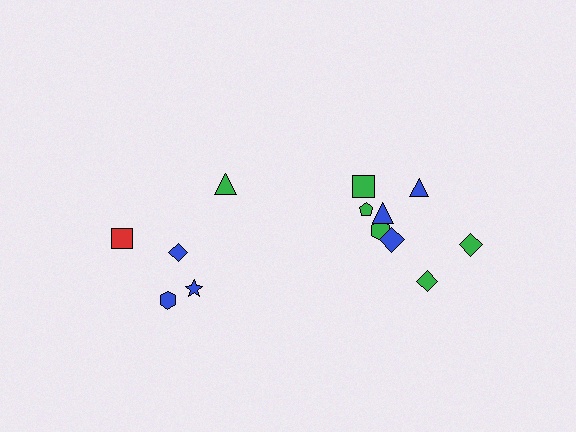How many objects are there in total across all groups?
There are 13 objects.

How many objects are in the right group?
There are 8 objects.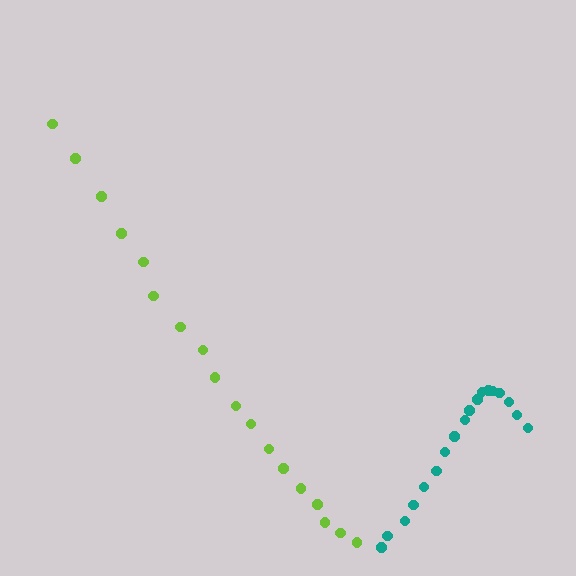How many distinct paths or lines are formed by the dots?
There are 2 distinct paths.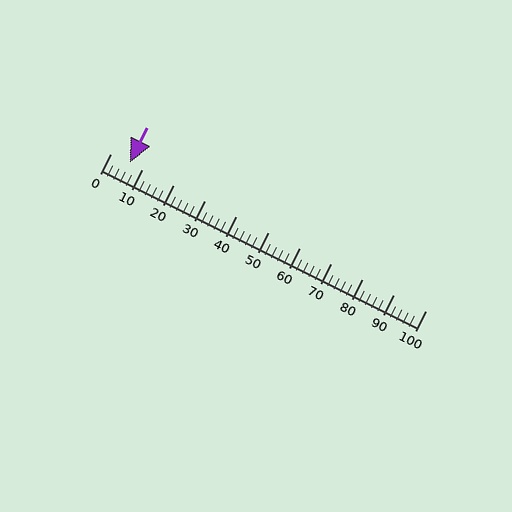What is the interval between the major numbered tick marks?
The major tick marks are spaced 10 units apart.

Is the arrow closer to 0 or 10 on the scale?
The arrow is closer to 10.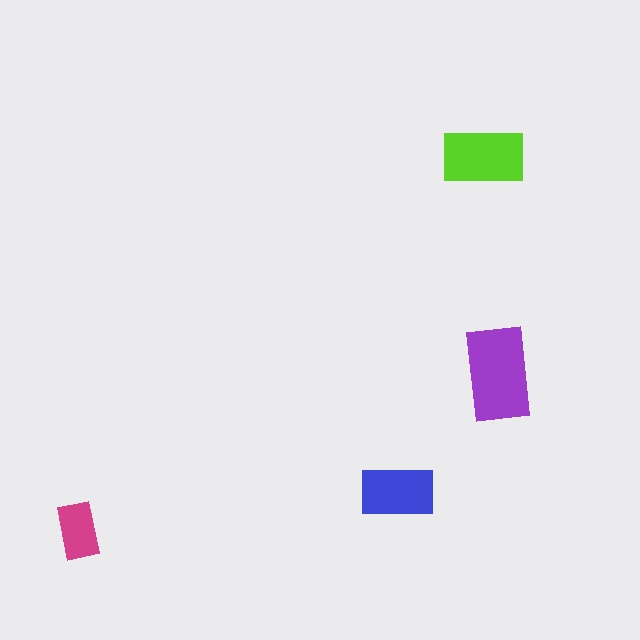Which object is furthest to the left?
The magenta rectangle is leftmost.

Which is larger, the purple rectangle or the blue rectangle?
The purple one.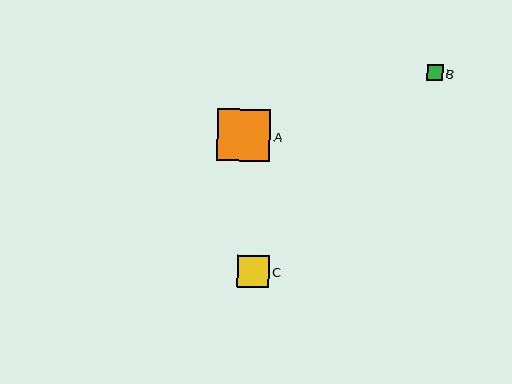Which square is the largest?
Square A is the largest with a size of approximately 53 pixels.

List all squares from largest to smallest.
From largest to smallest: A, C, B.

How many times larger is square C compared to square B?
Square C is approximately 2.1 times the size of square B.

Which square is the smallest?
Square B is the smallest with a size of approximately 15 pixels.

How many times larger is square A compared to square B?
Square A is approximately 3.5 times the size of square B.